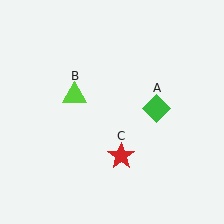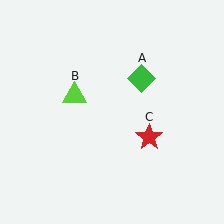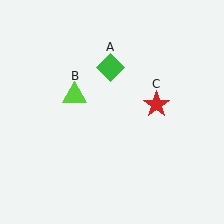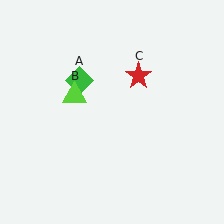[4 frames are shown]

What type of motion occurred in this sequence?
The green diamond (object A), red star (object C) rotated counterclockwise around the center of the scene.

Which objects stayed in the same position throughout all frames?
Lime triangle (object B) remained stationary.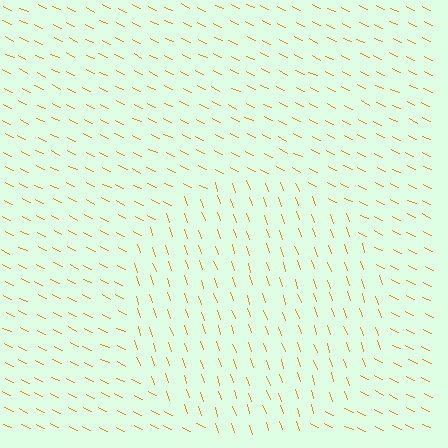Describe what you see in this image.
The image is filled with small orange line segments. A circle region in the image has lines oriented differently from the surrounding lines, creating a visible texture boundary.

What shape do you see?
I see a circle.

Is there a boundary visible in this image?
Yes, there is a texture boundary formed by a change in line orientation.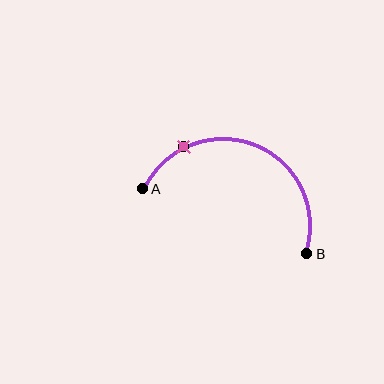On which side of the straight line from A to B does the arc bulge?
The arc bulges above the straight line connecting A and B.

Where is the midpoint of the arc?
The arc midpoint is the point on the curve farthest from the straight line joining A and B. It sits above that line.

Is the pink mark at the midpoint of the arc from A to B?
No. The pink mark lies on the arc but is closer to endpoint A. The arc midpoint would be at the point on the curve equidistant along the arc from both A and B.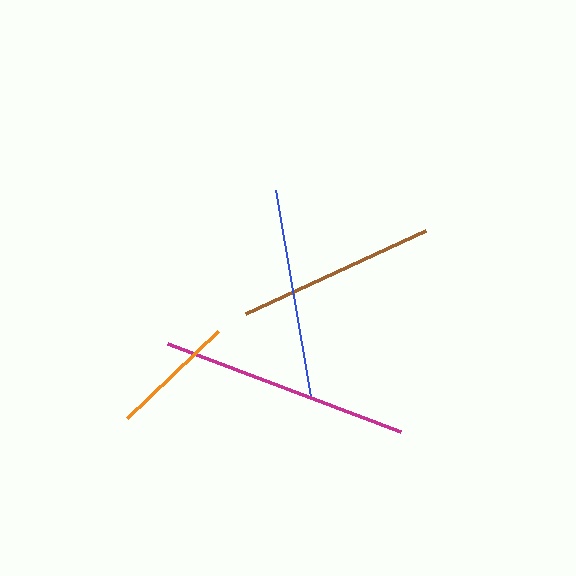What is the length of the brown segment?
The brown segment is approximately 198 pixels long.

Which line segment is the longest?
The magenta line is the longest at approximately 248 pixels.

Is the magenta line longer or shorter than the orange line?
The magenta line is longer than the orange line.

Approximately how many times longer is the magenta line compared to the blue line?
The magenta line is approximately 1.2 times the length of the blue line.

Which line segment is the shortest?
The orange line is the shortest at approximately 126 pixels.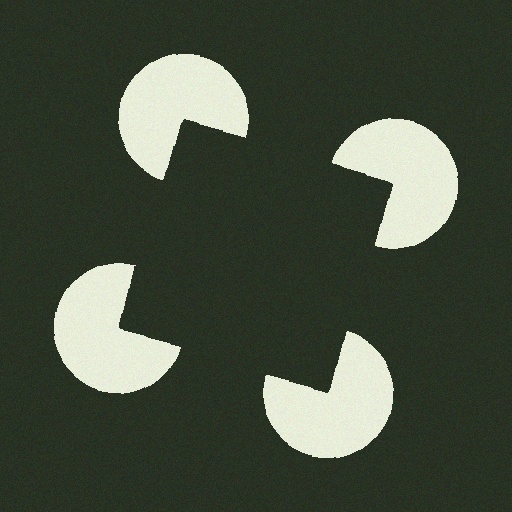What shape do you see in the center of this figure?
An illusory square — its edges are inferred from the aligned wedge cuts in the pac-man discs, not physically drawn.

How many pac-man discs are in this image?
There are 4 — one at each vertex of the illusory square.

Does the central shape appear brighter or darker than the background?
It typically appears slightly darker than the background, even though no actual brightness change is drawn.